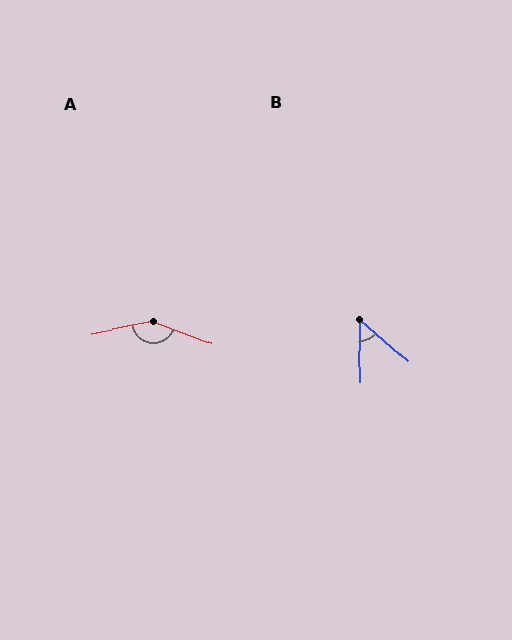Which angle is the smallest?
B, at approximately 49 degrees.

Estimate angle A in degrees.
Approximately 148 degrees.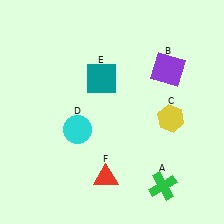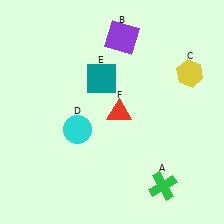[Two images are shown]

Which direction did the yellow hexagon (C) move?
The yellow hexagon (C) moved up.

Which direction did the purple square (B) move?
The purple square (B) moved left.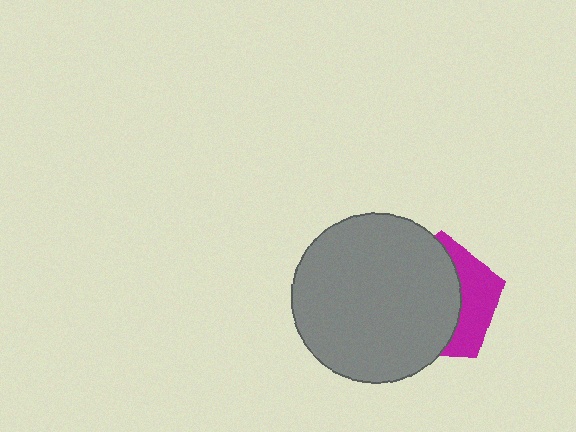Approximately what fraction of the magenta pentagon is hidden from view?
Roughly 66% of the magenta pentagon is hidden behind the gray circle.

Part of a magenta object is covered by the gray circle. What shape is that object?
It is a pentagon.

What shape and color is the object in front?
The object in front is a gray circle.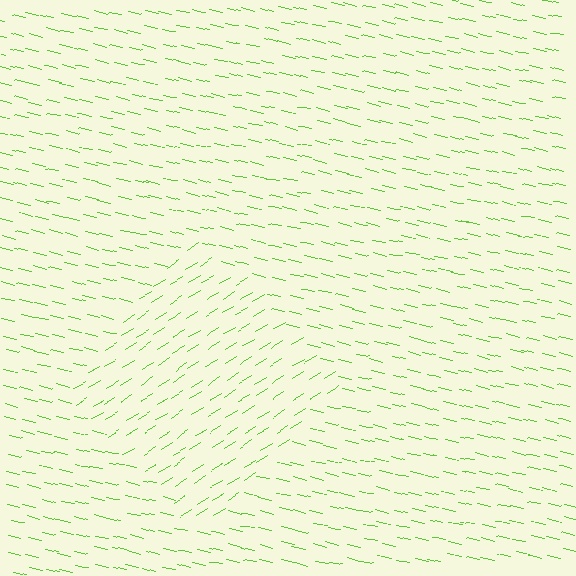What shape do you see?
I see a diamond.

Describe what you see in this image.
The image is filled with small lime line segments. A diamond region in the image has lines oriented differently from the surrounding lines, creating a visible texture boundary.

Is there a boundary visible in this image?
Yes, there is a texture boundary formed by a change in line orientation.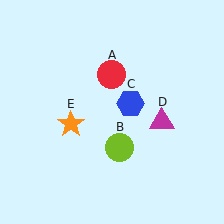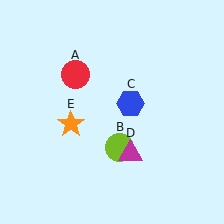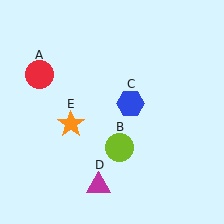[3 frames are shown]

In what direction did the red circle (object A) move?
The red circle (object A) moved left.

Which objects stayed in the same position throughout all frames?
Lime circle (object B) and blue hexagon (object C) and orange star (object E) remained stationary.